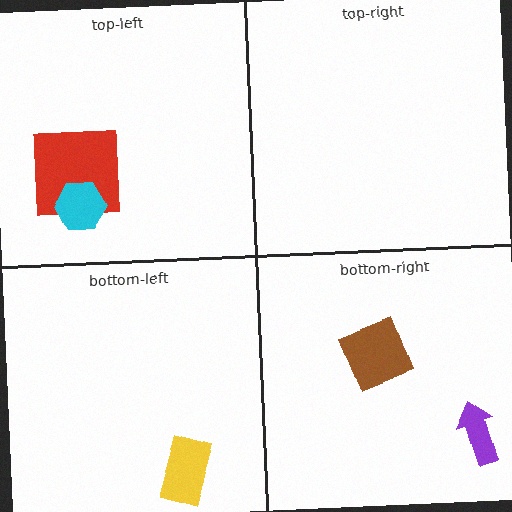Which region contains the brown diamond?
The bottom-right region.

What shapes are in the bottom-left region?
The yellow rectangle.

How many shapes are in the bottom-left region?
1.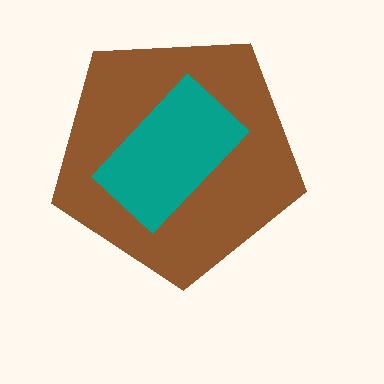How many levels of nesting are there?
2.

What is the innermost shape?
The teal rectangle.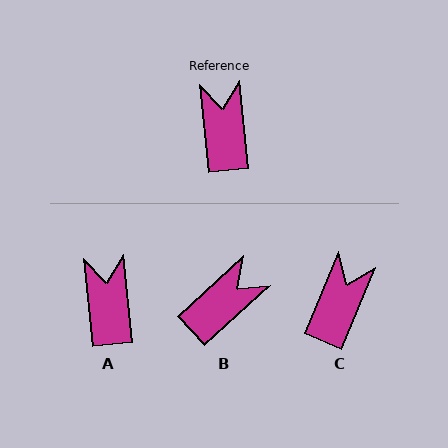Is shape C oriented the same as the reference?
No, it is off by about 29 degrees.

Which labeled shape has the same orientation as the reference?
A.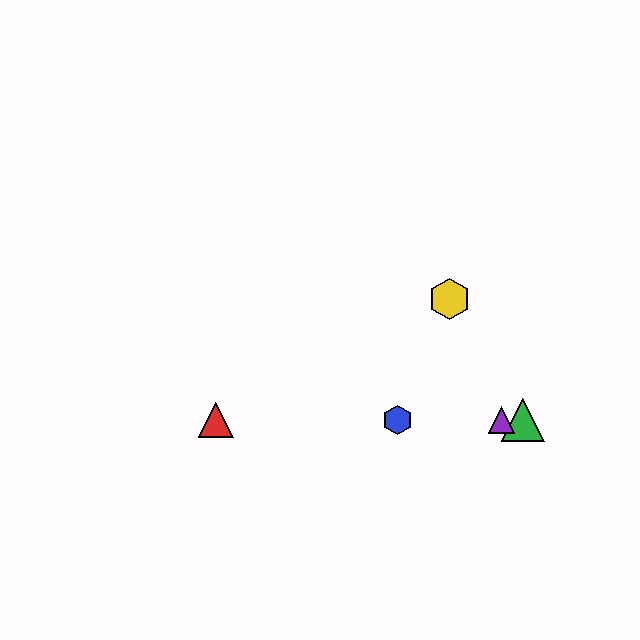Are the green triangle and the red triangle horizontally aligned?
Yes, both are at y≈420.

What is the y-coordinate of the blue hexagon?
The blue hexagon is at y≈420.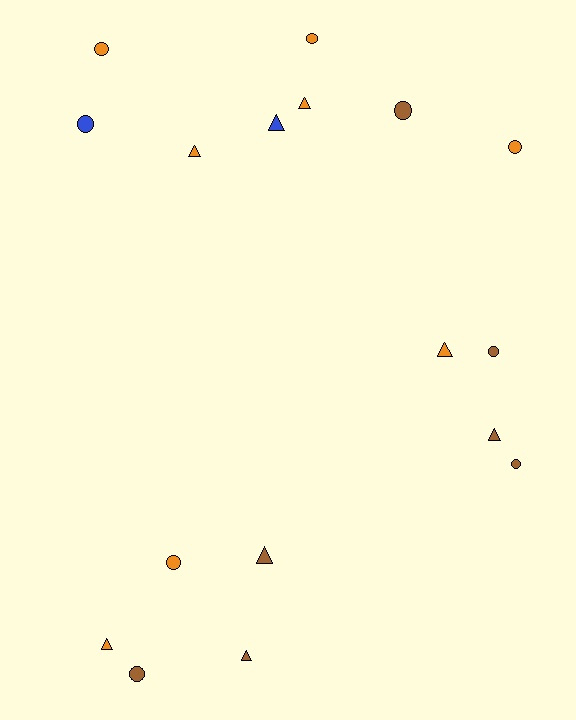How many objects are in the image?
There are 17 objects.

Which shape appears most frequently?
Circle, with 9 objects.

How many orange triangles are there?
There are 4 orange triangles.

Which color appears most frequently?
Orange, with 8 objects.